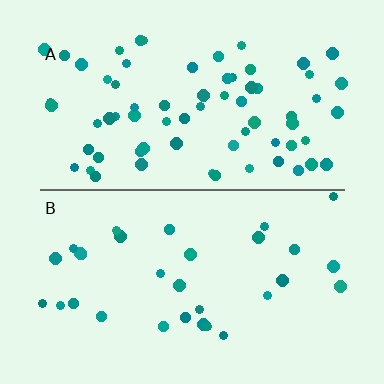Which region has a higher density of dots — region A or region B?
A (the top).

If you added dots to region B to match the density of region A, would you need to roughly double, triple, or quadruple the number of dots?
Approximately double.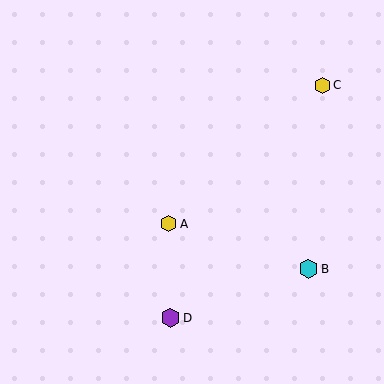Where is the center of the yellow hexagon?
The center of the yellow hexagon is at (323, 85).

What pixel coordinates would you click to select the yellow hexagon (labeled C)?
Click at (323, 85) to select the yellow hexagon C.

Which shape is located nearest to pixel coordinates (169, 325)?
The purple hexagon (labeled D) at (171, 318) is nearest to that location.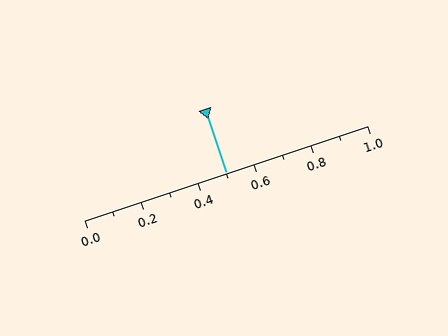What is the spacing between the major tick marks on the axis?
The major ticks are spaced 0.2 apart.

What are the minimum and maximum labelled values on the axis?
The axis runs from 0.0 to 1.0.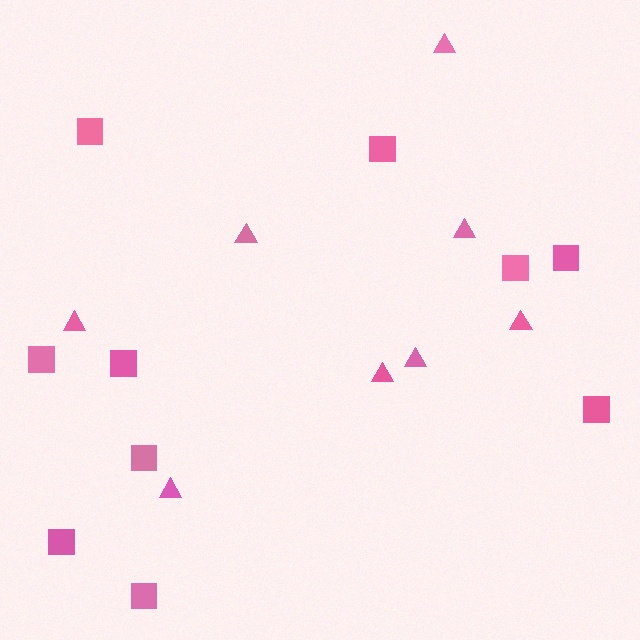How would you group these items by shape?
There are 2 groups: one group of triangles (8) and one group of squares (10).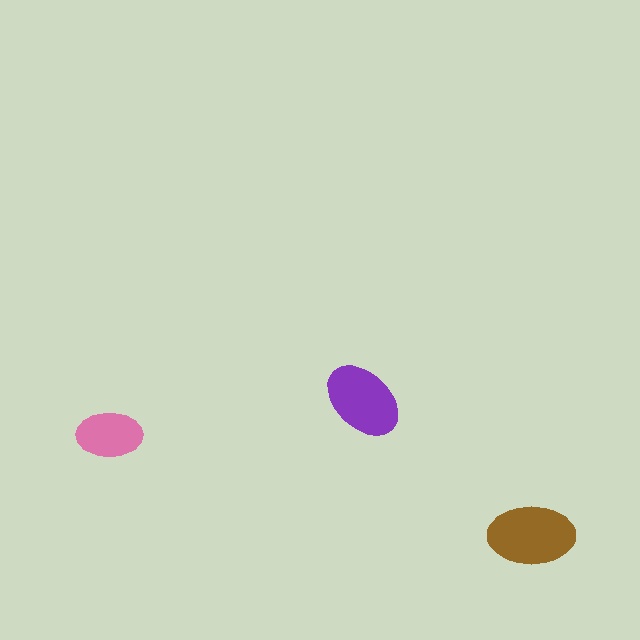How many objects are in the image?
There are 3 objects in the image.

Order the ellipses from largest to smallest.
the brown one, the purple one, the pink one.